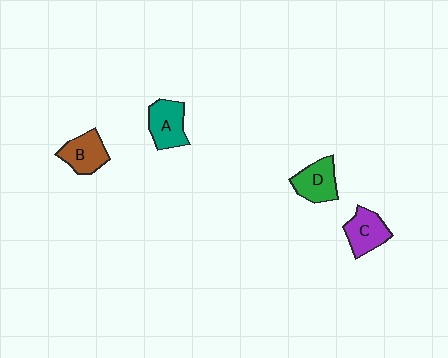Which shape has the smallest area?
Shape B (brown).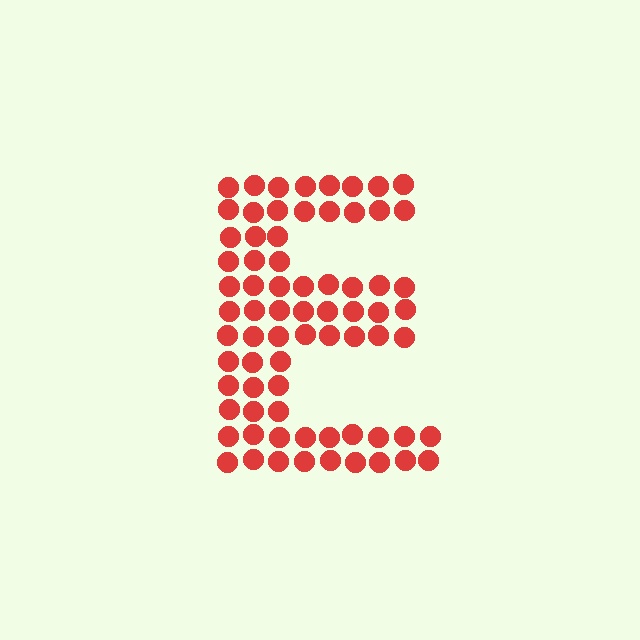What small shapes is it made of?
It is made of small circles.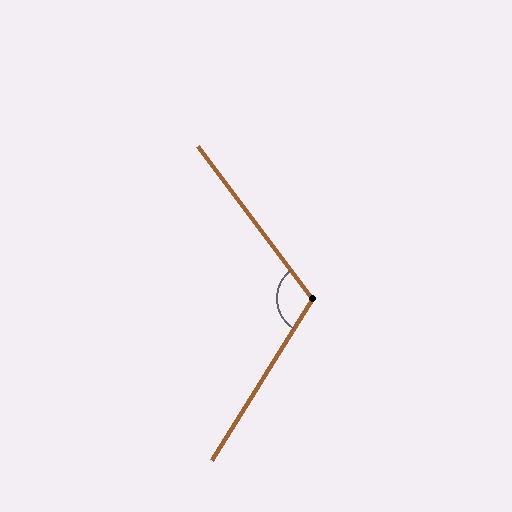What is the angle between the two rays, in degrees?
Approximately 111 degrees.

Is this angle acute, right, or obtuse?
It is obtuse.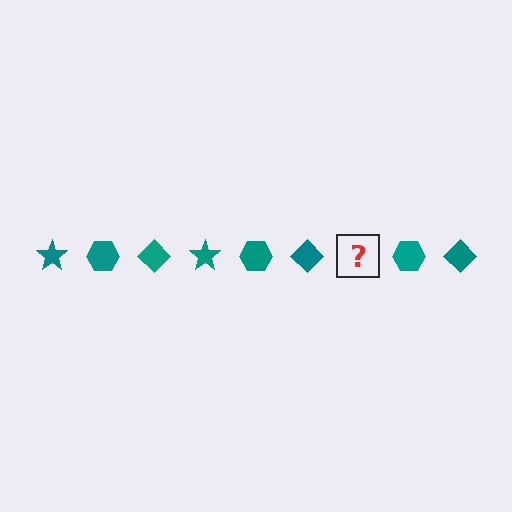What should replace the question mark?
The question mark should be replaced with a teal star.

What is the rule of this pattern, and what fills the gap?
The rule is that the pattern cycles through star, hexagon, diamond shapes in teal. The gap should be filled with a teal star.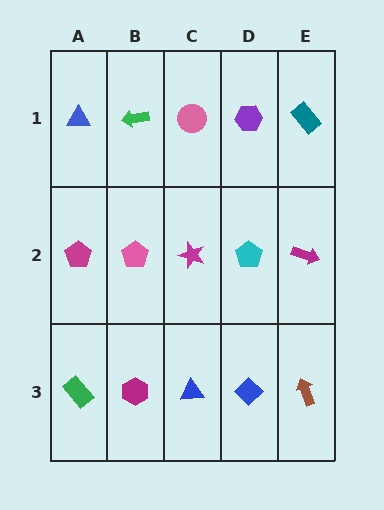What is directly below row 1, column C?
A magenta star.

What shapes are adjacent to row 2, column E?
A teal rectangle (row 1, column E), a brown arrow (row 3, column E), a cyan pentagon (row 2, column D).